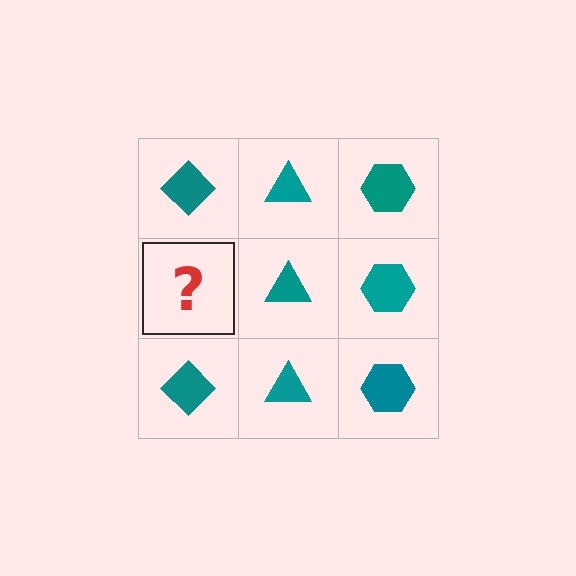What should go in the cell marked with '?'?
The missing cell should contain a teal diamond.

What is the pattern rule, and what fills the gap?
The rule is that each column has a consistent shape. The gap should be filled with a teal diamond.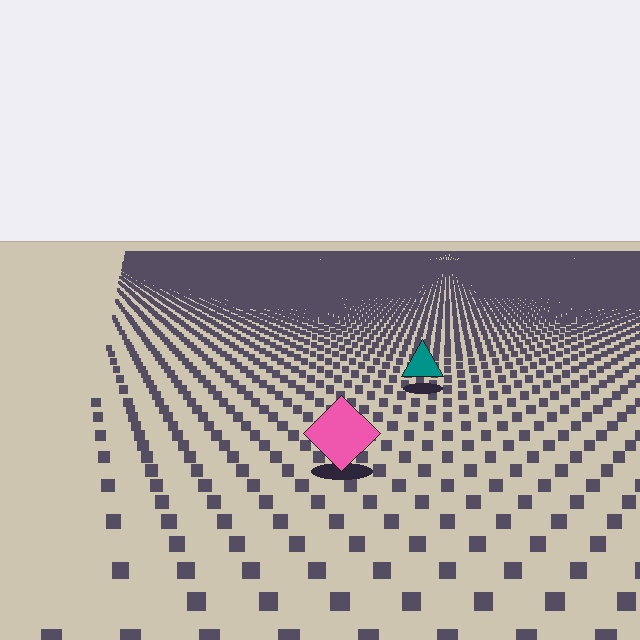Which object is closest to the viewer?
The pink diamond is closest. The texture marks near it are larger and more spread out.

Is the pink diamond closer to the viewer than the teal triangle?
Yes. The pink diamond is closer — you can tell from the texture gradient: the ground texture is coarser near it.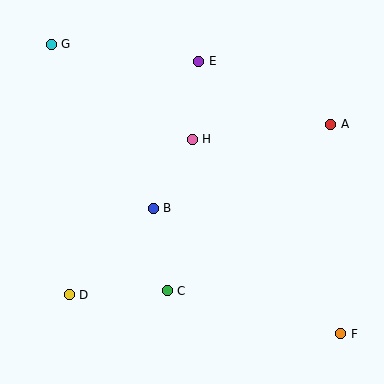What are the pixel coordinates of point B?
Point B is at (153, 208).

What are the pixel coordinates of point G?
Point G is at (51, 44).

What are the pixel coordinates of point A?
Point A is at (331, 124).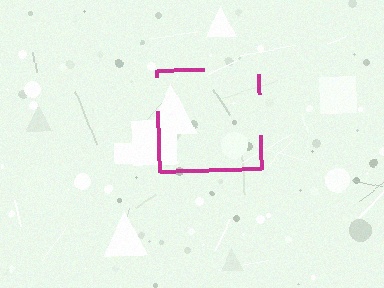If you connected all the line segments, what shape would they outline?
They would outline a square.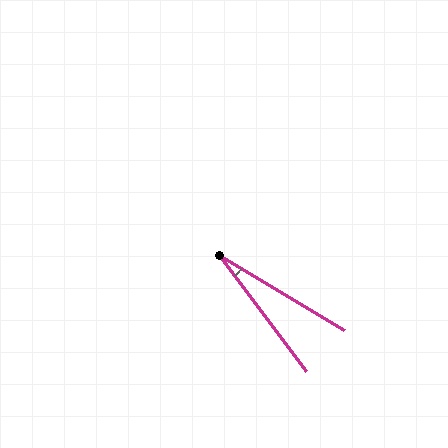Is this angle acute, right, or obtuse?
It is acute.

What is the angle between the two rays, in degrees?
Approximately 22 degrees.